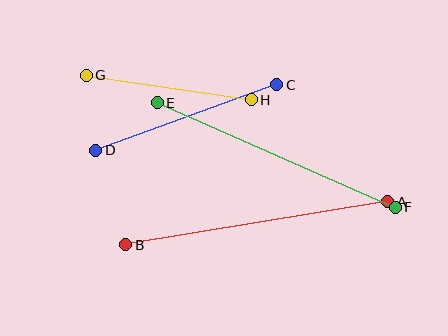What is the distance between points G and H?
The distance is approximately 167 pixels.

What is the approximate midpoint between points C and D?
The midpoint is at approximately (186, 118) pixels.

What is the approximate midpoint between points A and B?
The midpoint is at approximately (257, 223) pixels.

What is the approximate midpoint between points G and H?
The midpoint is at approximately (169, 87) pixels.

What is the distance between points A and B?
The distance is approximately 266 pixels.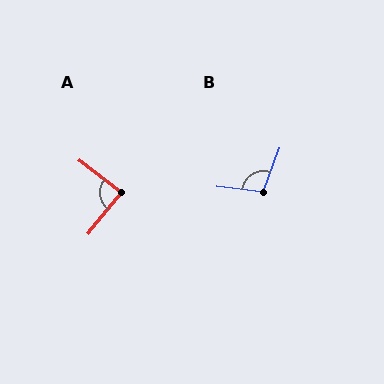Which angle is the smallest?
A, at approximately 88 degrees.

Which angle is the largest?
B, at approximately 104 degrees.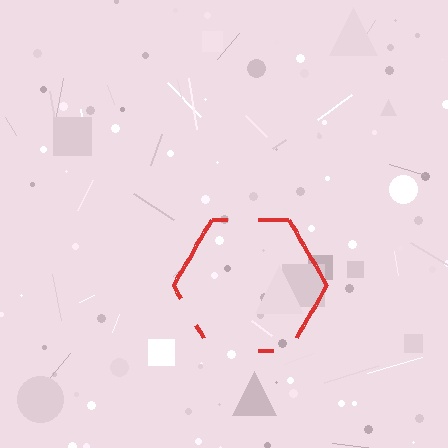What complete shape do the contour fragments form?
The contour fragments form a hexagon.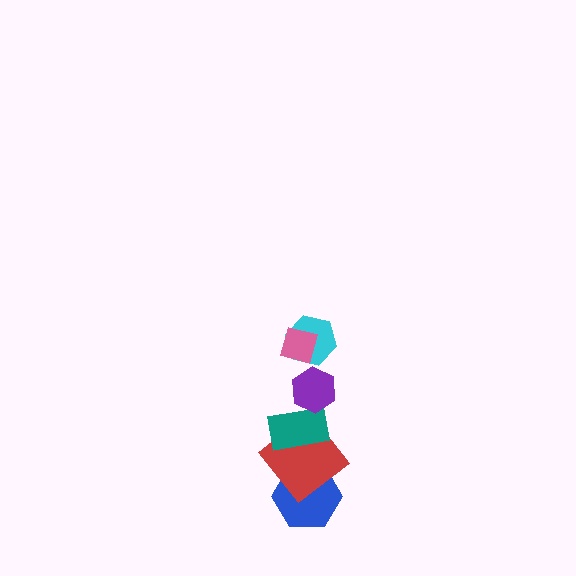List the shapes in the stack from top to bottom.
From top to bottom: the pink diamond, the cyan hexagon, the purple hexagon, the teal rectangle, the red diamond, the blue hexagon.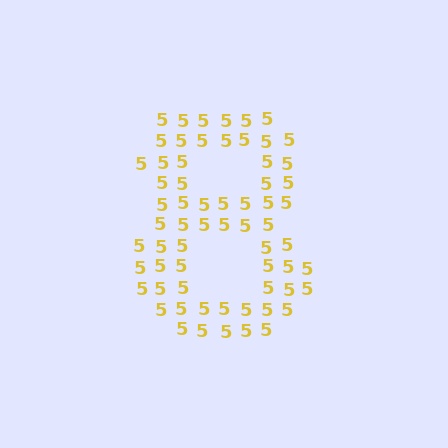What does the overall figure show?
The overall figure shows the digit 8.